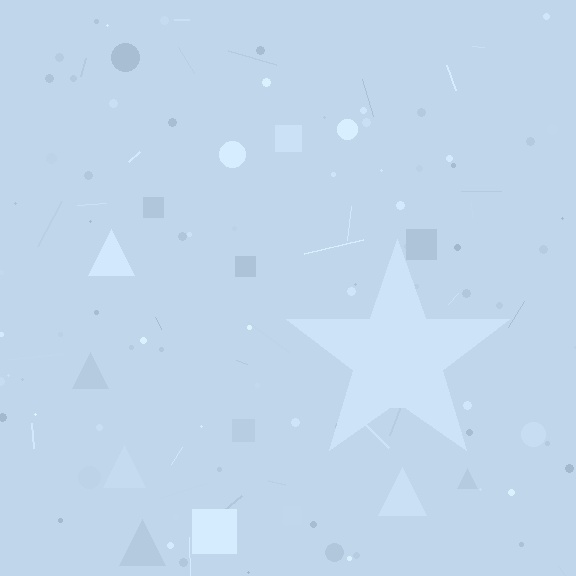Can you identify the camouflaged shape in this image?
The camouflaged shape is a star.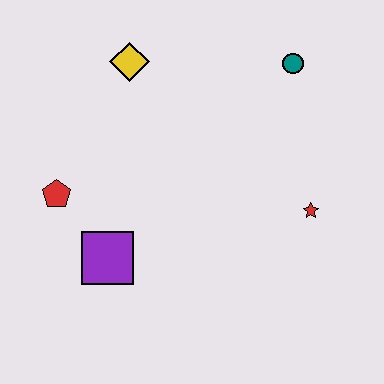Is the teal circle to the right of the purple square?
Yes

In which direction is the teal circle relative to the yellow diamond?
The teal circle is to the right of the yellow diamond.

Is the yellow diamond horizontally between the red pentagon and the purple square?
No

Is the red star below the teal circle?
Yes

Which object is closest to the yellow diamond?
The red pentagon is closest to the yellow diamond.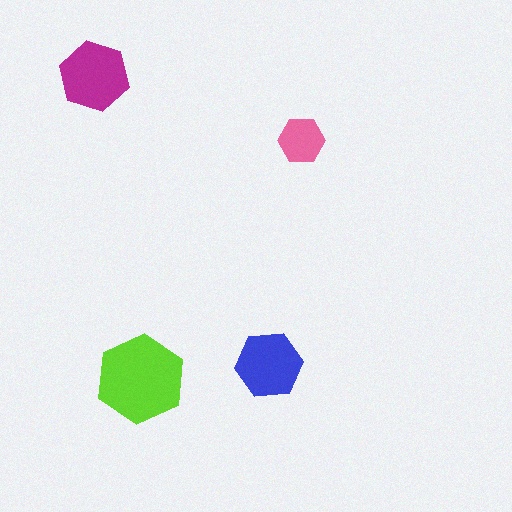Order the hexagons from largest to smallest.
the lime one, the magenta one, the blue one, the pink one.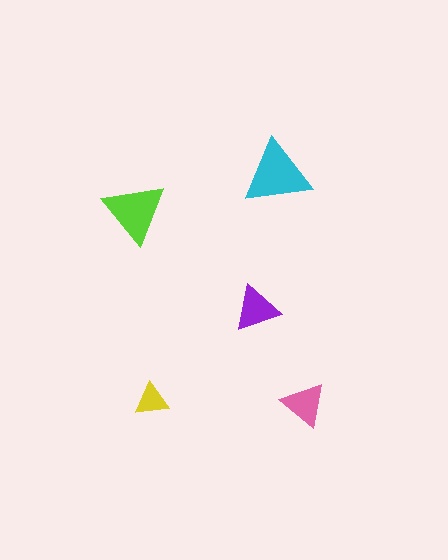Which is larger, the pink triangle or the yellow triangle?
The pink one.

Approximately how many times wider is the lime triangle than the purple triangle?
About 1.5 times wider.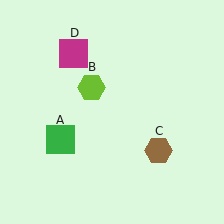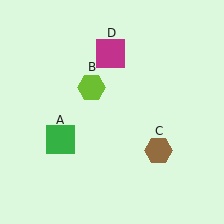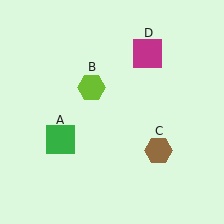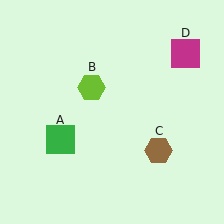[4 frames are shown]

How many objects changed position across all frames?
1 object changed position: magenta square (object D).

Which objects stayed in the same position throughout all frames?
Green square (object A) and lime hexagon (object B) and brown hexagon (object C) remained stationary.